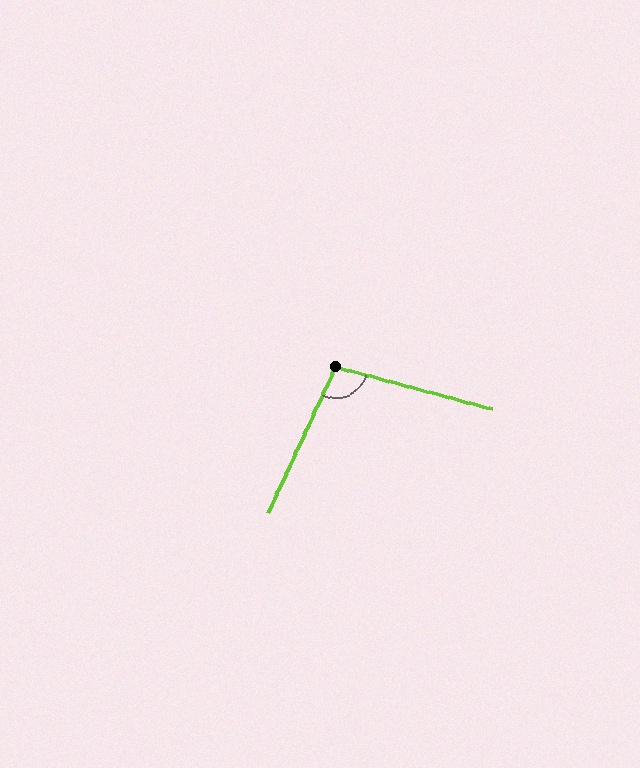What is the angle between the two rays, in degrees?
Approximately 99 degrees.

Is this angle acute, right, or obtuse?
It is obtuse.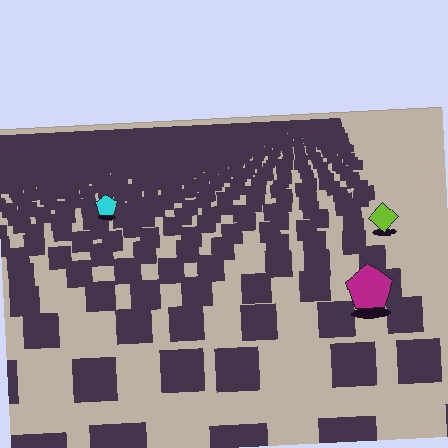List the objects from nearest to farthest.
From nearest to farthest: the magenta pentagon, the lime diamond, the cyan pentagon.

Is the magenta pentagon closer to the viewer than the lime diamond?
Yes. The magenta pentagon is closer — you can tell from the texture gradient: the ground texture is coarser near it.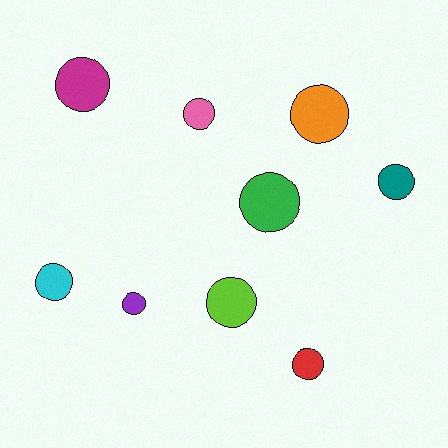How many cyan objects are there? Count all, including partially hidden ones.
There is 1 cyan object.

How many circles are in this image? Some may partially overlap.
There are 9 circles.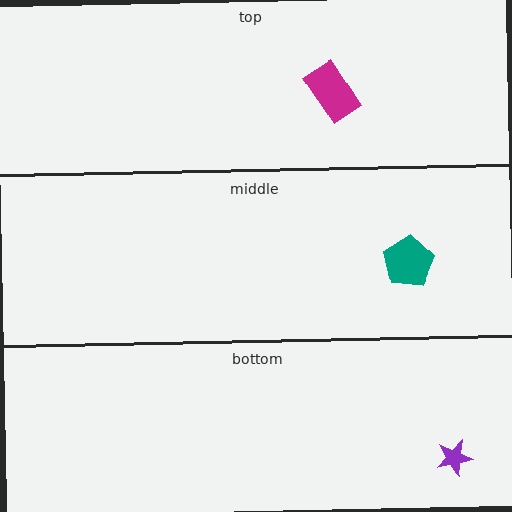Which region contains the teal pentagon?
The middle region.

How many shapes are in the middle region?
1.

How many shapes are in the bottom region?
1.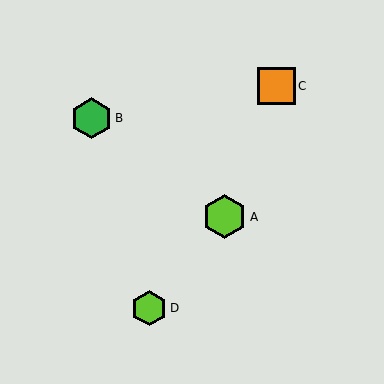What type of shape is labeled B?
Shape B is a green hexagon.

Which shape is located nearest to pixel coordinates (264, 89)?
The orange square (labeled C) at (277, 86) is nearest to that location.